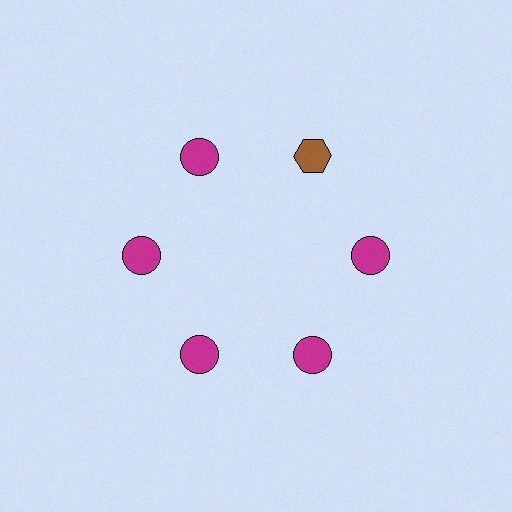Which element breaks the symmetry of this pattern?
The brown hexagon at roughly the 1 o'clock position breaks the symmetry. All other shapes are magenta circles.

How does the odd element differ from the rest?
It differs in both color (brown instead of magenta) and shape (hexagon instead of circle).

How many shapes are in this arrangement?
There are 6 shapes arranged in a ring pattern.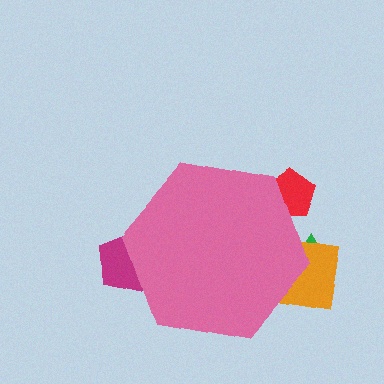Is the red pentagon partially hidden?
Yes, the red pentagon is partially hidden behind the pink hexagon.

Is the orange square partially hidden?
Yes, the orange square is partially hidden behind the pink hexagon.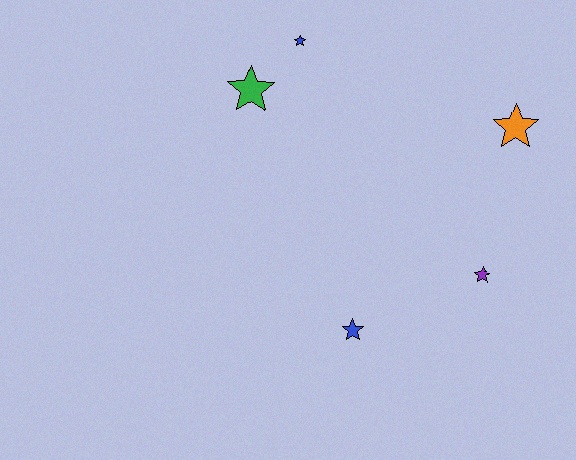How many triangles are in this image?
There are no triangles.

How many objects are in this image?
There are 5 objects.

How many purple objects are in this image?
There is 1 purple object.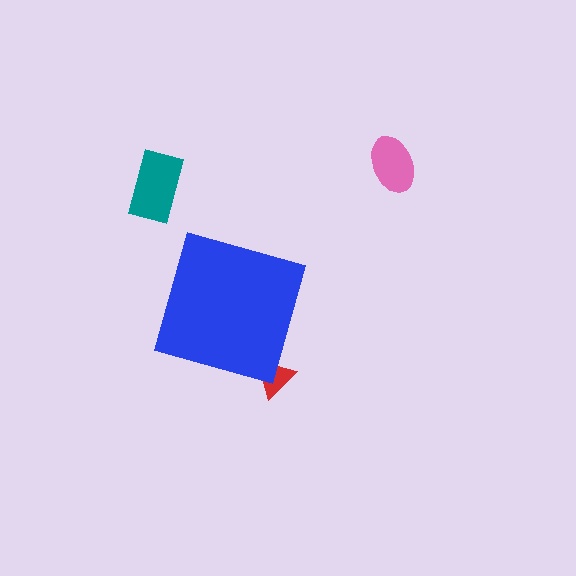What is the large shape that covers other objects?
A blue diamond.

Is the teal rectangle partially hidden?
No, the teal rectangle is fully visible.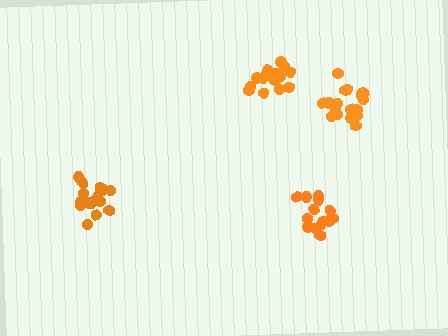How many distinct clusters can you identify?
There are 4 distinct clusters.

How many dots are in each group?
Group 1: 16 dots, Group 2: 14 dots, Group 3: 17 dots, Group 4: 16 dots (63 total).